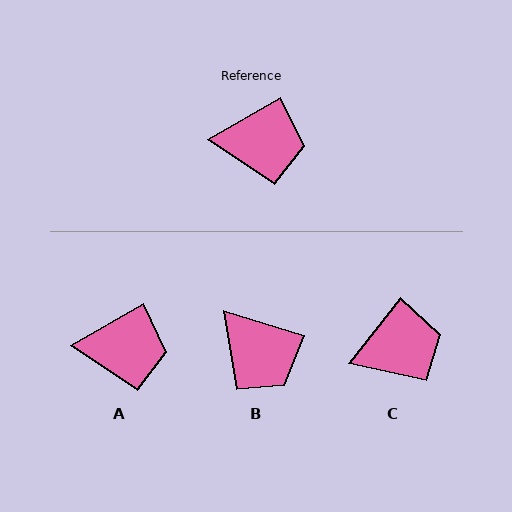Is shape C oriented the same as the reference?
No, it is off by about 21 degrees.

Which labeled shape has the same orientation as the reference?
A.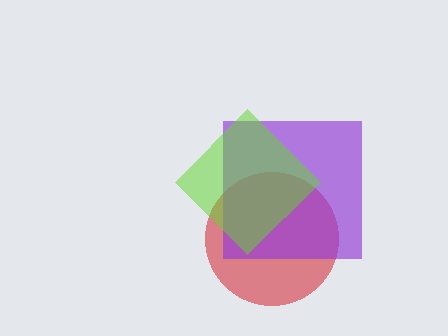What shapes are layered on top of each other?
The layered shapes are: a red circle, a purple square, a lime diamond.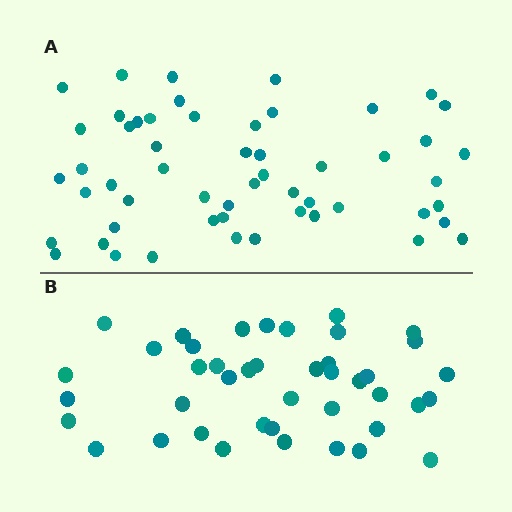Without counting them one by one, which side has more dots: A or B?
Region A (the top region) has more dots.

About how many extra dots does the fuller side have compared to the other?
Region A has roughly 12 or so more dots than region B.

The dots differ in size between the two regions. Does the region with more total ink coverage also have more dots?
No. Region B has more total ink coverage because its dots are larger, but region A actually contains more individual dots. Total area can be misleading — the number of items is what matters here.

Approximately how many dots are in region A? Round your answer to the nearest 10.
About 50 dots. (The exact count is 54, which rounds to 50.)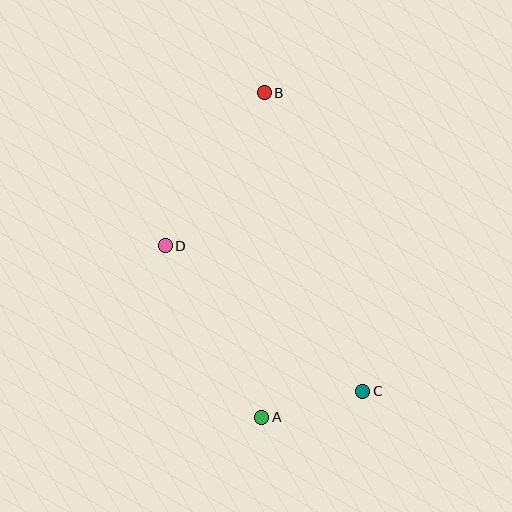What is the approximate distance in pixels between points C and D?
The distance between C and D is approximately 245 pixels.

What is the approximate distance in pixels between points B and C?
The distance between B and C is approximately 314 pixels.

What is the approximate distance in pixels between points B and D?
The distance between B and D is approximately 182 pixels.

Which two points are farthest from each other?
Points A and B are farthest from each other.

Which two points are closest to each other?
Points A and C are closest to each other.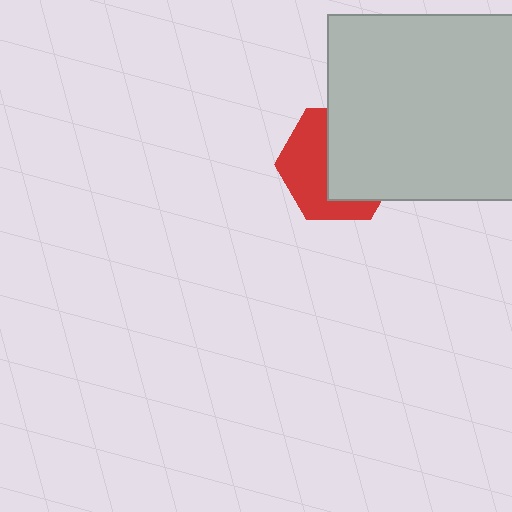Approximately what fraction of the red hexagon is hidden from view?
Roughly 53% of the red hexagon is hidden behind the light gray square.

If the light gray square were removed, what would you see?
You would see the complete red hexagon.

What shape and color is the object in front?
The object in front is a light gray square.